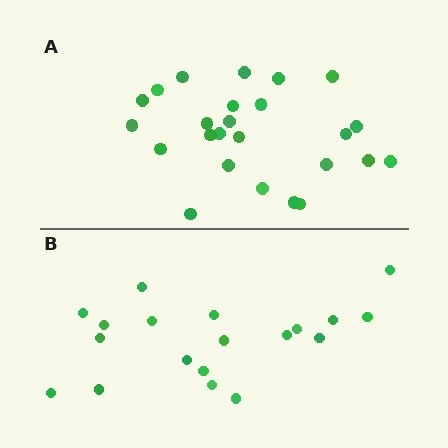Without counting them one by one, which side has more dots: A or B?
Region A (the top region) has more dots.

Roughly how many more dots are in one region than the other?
Region A has about 6 more dots than region B.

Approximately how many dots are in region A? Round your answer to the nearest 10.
About 20 dots. (The exact count is 25, which rounds to 20.)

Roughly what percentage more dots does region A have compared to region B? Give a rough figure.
About 30% more.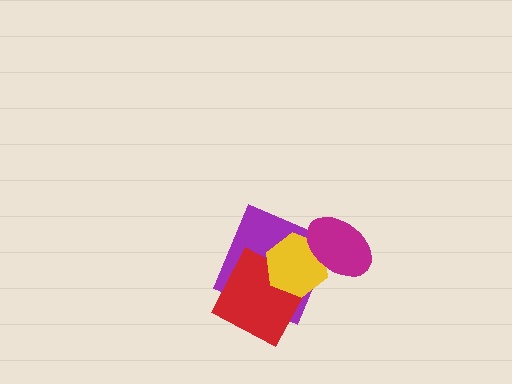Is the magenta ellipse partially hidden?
No, no other shape covers it.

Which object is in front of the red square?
The yellow hexagon is in front of the red square.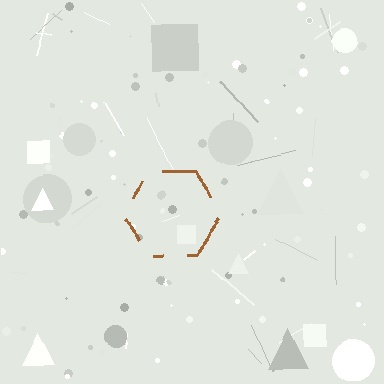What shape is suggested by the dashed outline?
The dashed outline suggests a hexagon.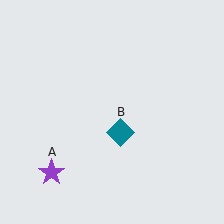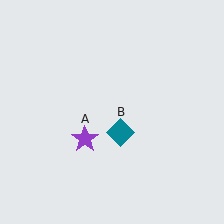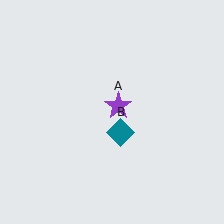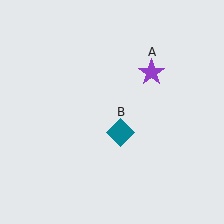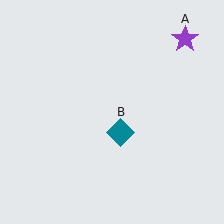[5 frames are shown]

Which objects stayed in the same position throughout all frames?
Teal diamond (object B) remained stationary.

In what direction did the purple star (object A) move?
The purple star (object A) moved up and to the right.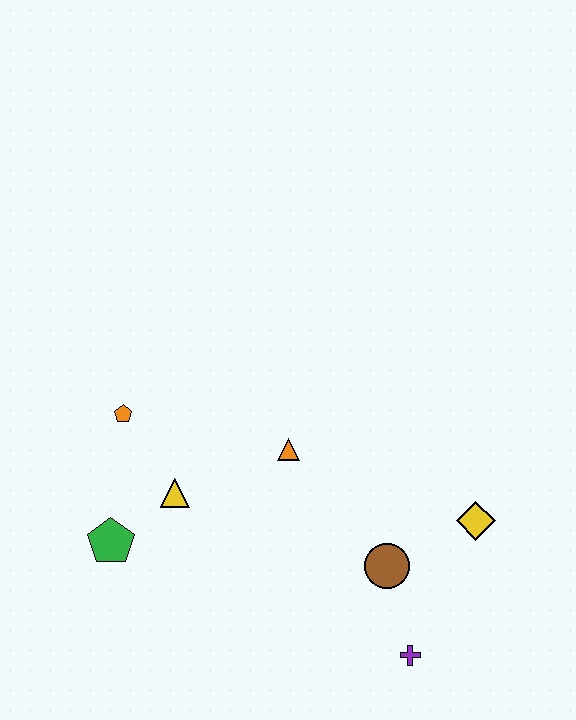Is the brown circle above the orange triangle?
No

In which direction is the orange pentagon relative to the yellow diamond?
The orange pentagon is to the left of the yellow diamond.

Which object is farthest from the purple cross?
The orange pentagon is farthest from the purple cross.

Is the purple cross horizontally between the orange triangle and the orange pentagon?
No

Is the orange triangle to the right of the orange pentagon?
Yes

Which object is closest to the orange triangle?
The yellow triangle is closest to the orange triangle.